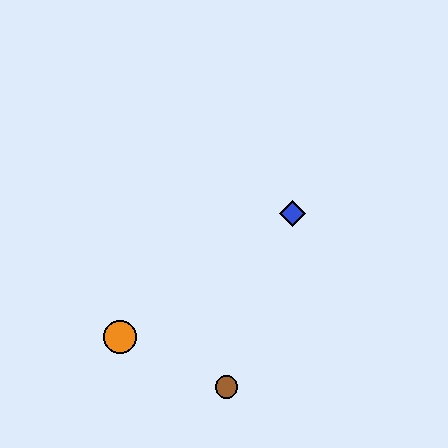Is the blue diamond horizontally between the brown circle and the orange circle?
No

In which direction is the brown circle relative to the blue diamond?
The brown circle is below the blue diamond.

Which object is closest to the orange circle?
The brown circle is closest to the orange circle.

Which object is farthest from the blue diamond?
The orange circle is farthest from the blue diamond.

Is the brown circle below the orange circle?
Yes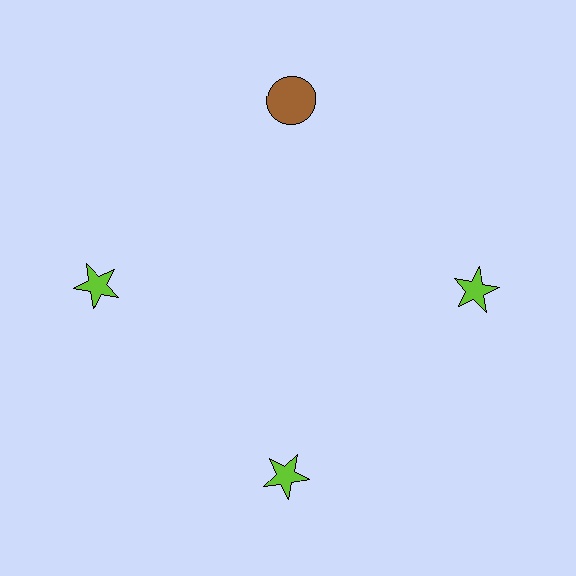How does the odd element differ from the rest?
It differs in both color (brown instead of lime) and shape (circle instead of star).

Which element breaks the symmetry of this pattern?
The brown circle at roughly the 12 o'clock position breaks the symmetry. All other shapes are lime stars.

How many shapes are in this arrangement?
There are 4 shapes arranged in a ring pattern.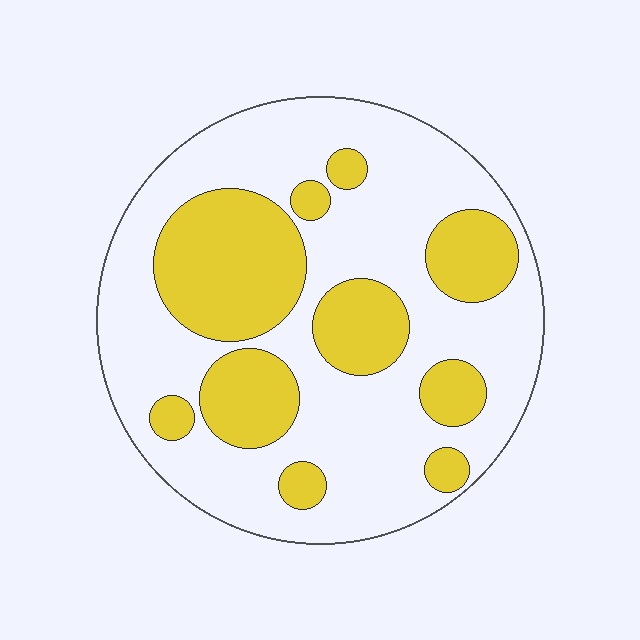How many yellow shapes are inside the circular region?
10.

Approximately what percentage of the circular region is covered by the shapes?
Approximately 35%.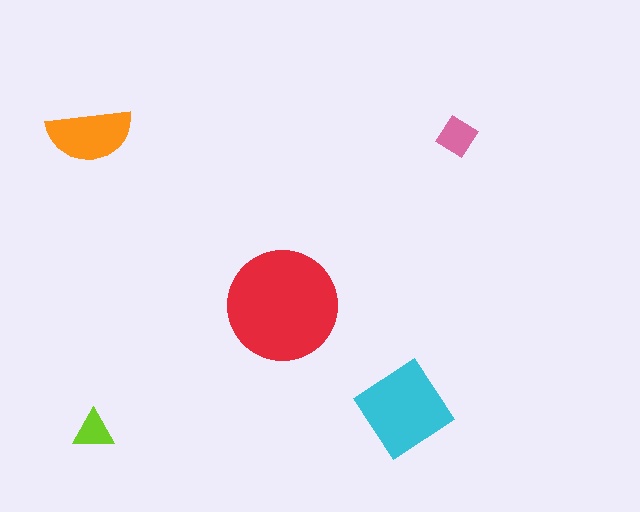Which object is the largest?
The red circle.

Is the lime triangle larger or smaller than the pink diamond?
Smaller.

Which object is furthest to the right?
The pink diamond is rightmost.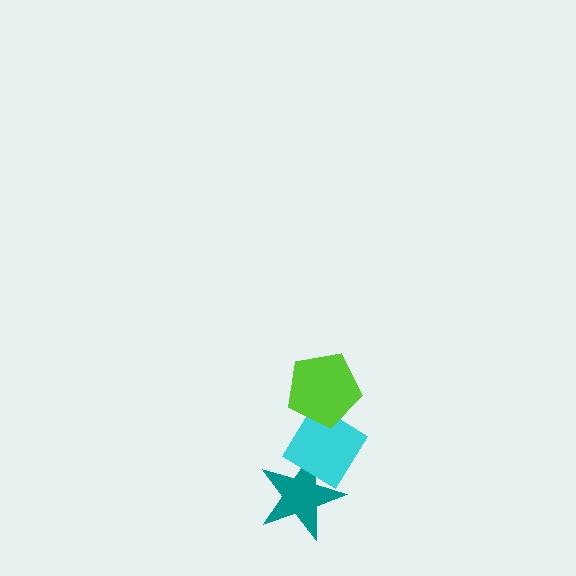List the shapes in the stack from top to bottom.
From top to bottom: the lime pentagon, the cyan diamond, the teal star.